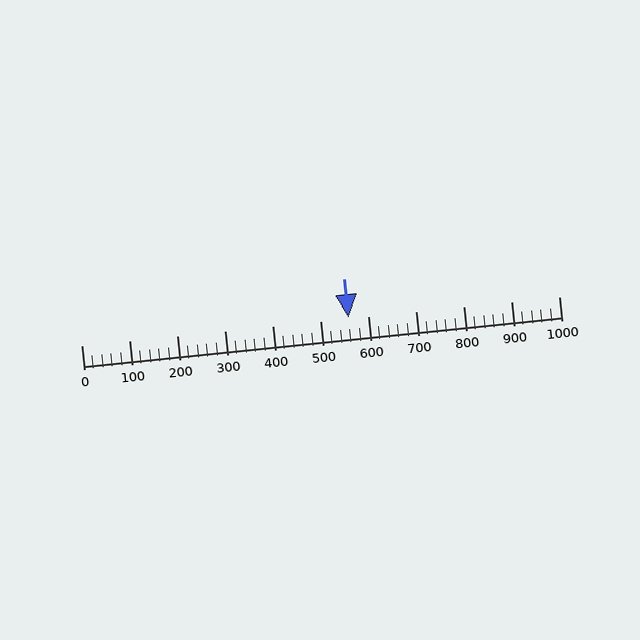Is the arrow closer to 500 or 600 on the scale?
The arrow is closer to 600.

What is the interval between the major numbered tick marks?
The major tick marks are spaced 100 units apart.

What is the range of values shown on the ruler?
The ruler shows values from 0 to 1000.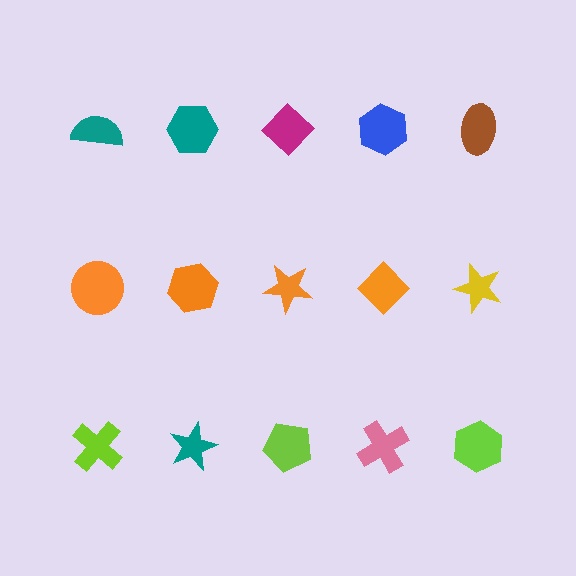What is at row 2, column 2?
An orange hexagon.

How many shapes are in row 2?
5 shapes.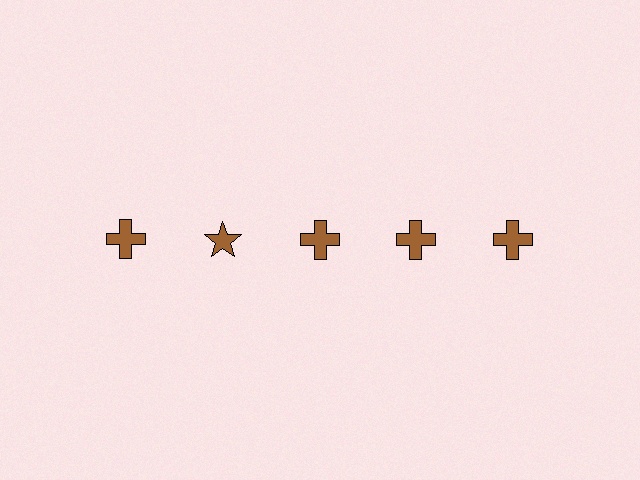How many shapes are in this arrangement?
There are 5 shapes arranged in a grid pattern.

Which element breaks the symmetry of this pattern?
The brown star in the top row, second from left column breaks the symmetry. All other shapes are brown crosses.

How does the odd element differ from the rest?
It has a different shape: star instead of cross.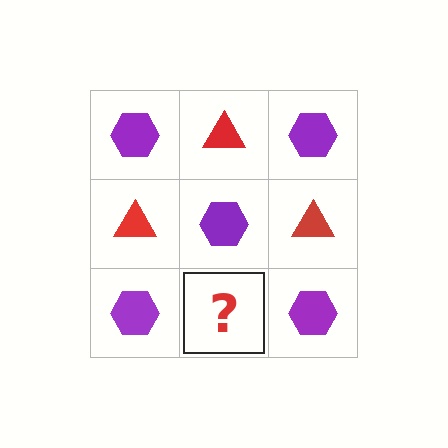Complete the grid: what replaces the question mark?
The question mark should be replaced with a red triangle.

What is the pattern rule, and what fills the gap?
The rule is that it alternates purple hexagon and red triangle in a checkerboard pattern. The gap should be filled with a red triangle.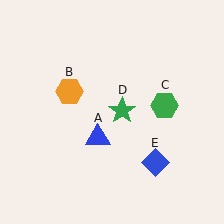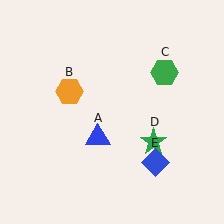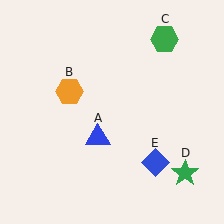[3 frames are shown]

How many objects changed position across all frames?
2 objects changed position: green hexagon (object C), green star (object D).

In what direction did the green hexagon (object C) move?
The green hexagon (object C) moved up.